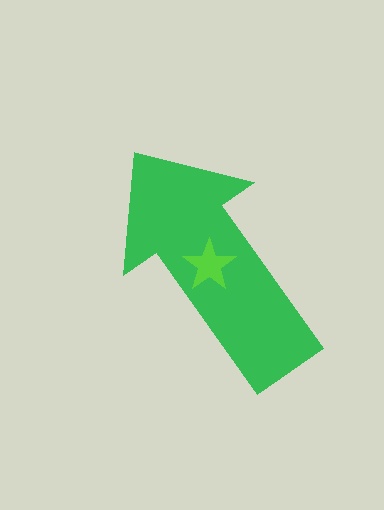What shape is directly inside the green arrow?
The lime star.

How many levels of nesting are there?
2.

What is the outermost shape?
The green arrow.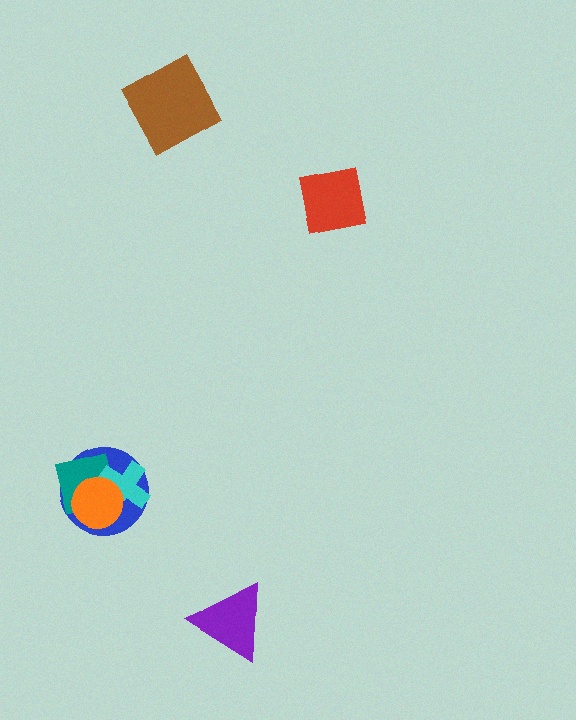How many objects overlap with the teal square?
3 objects overlap with the teal square.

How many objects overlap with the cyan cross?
3 objects overlap with the cyan cross.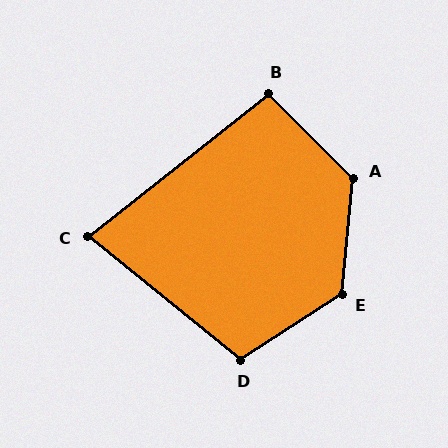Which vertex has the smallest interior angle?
C, at approximately 77 degrees.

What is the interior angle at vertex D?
Approximately 108 degrees (obtuse).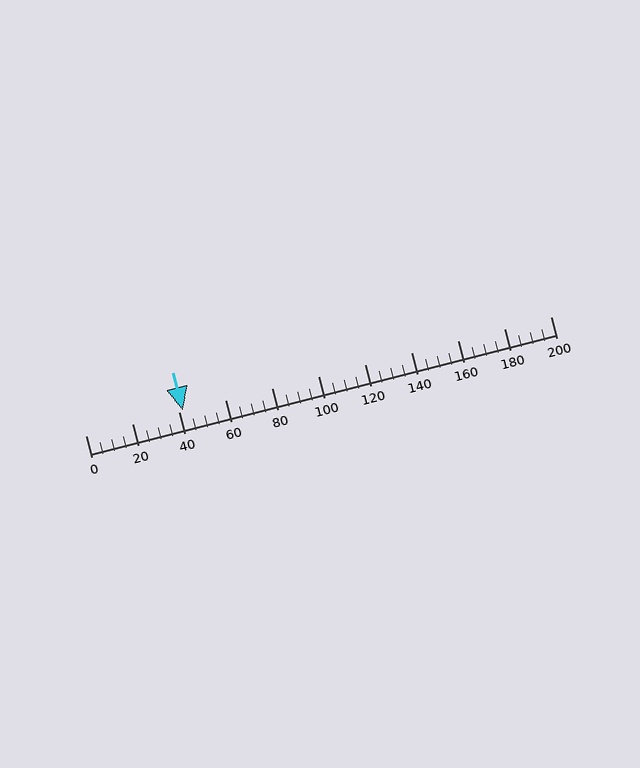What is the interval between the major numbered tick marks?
The major tick marks are spaced 20 units apart.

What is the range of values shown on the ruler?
The ruler shows values from 0 to 200.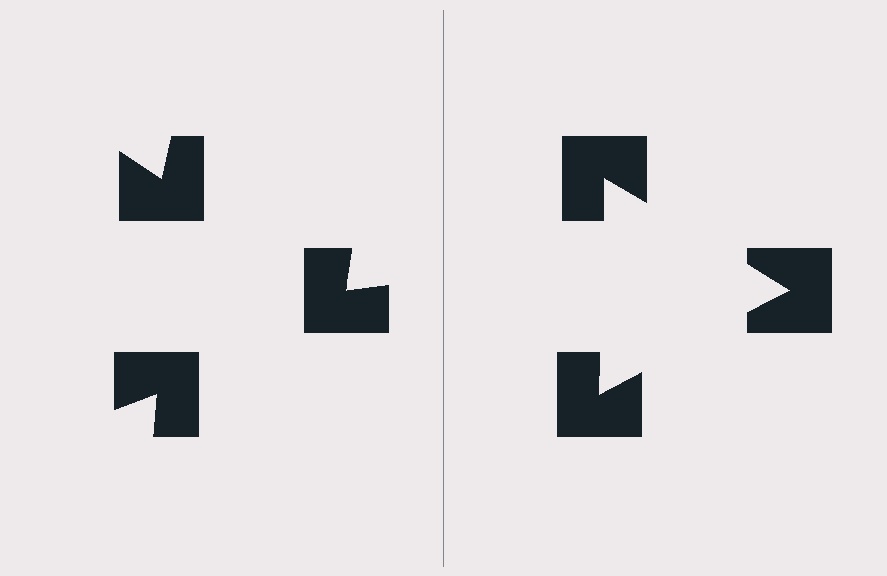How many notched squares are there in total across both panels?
6 — 3 on each side.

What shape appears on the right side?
An illusory triangle.